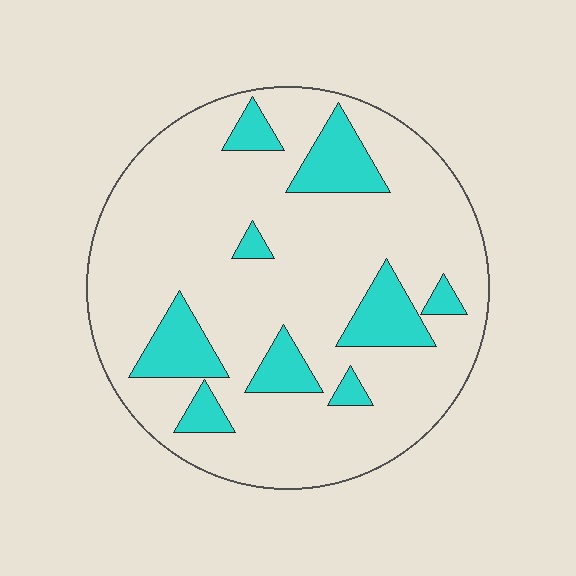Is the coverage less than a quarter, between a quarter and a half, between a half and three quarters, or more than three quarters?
Less than a quarter.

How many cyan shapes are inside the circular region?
9.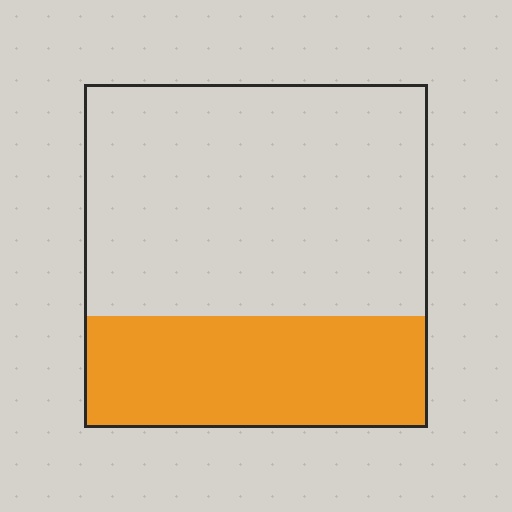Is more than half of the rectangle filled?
No.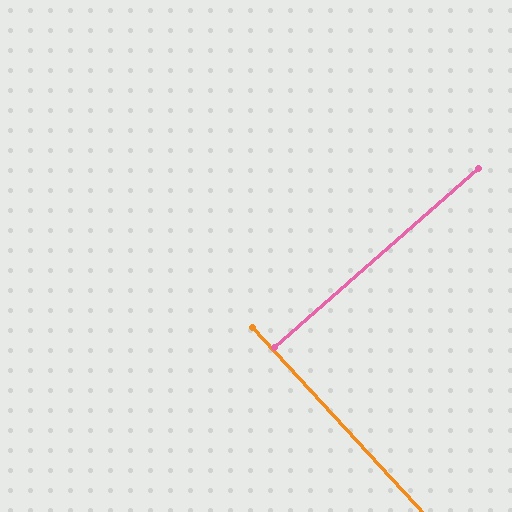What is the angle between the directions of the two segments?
Approximately 89 degrees.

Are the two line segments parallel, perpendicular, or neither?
Perpendicular — they meet at approximately 89°.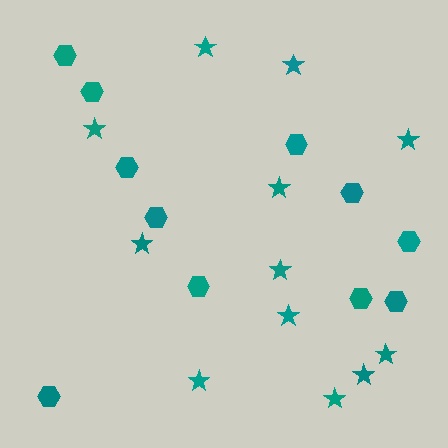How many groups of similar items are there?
There are 2 groups: one group of stars (12) and one group of hexagons (11).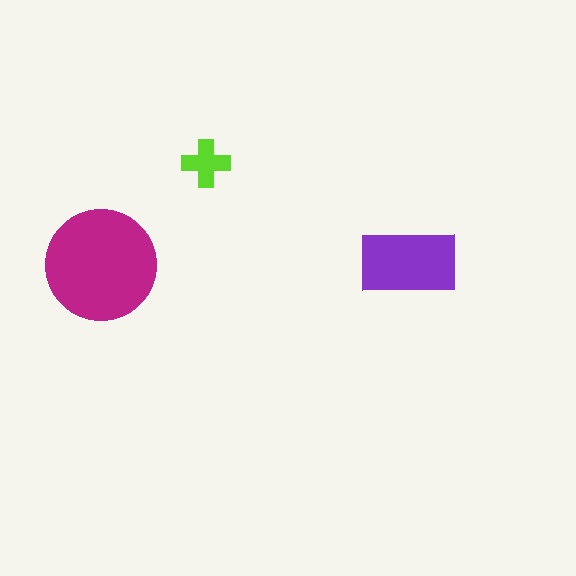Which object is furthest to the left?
The magenta circle is leftmost.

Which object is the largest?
The magenta circle.